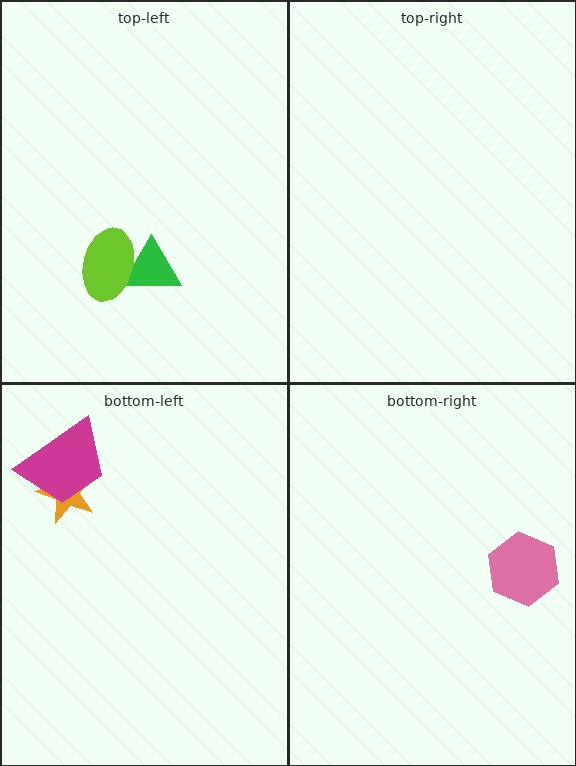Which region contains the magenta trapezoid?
The bottom-left region.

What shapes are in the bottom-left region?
The orange star, the magenta trapezoid.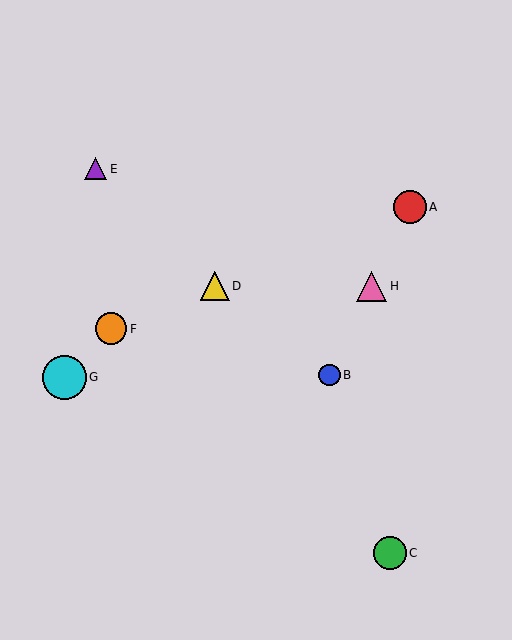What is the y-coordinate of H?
Object H is at y≈286.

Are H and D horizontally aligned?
Yes, both are at y≈286.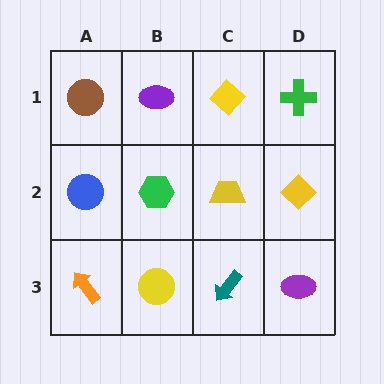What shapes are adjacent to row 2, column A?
A brown circle (row 1, column A), an orange arrow (row 3, column A), a green hexagon (row 2, column B).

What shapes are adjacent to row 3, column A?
A blue circle (row 2, column A), a yellow circle (row 3, column B).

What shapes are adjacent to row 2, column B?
A purple ellipse (row 1, column B), a yellow circle (row 3, column B), a blue circle (row 2, column A), a yellow trapezoid (row 2, column C).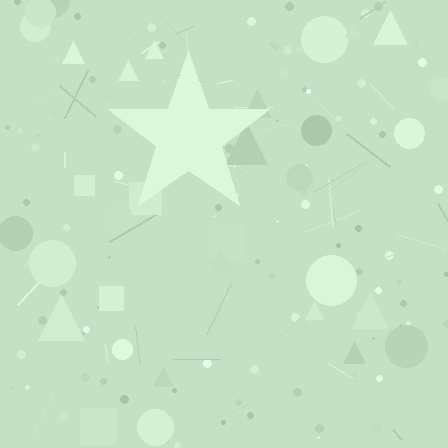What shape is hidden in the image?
A star is hidden in the image.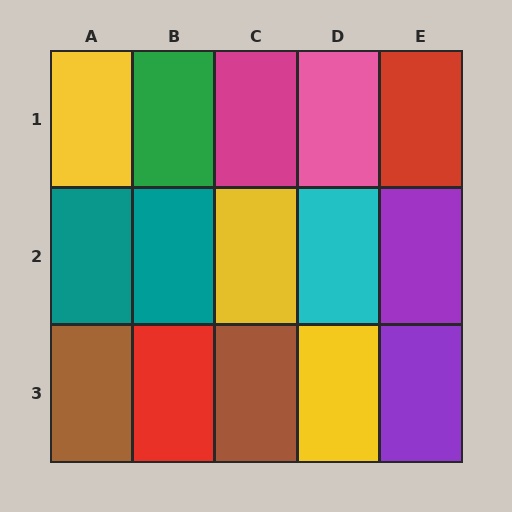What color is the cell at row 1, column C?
Magenta.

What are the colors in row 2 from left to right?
Teal, teal, yellow, cyan, purple.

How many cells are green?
1 cell is green.